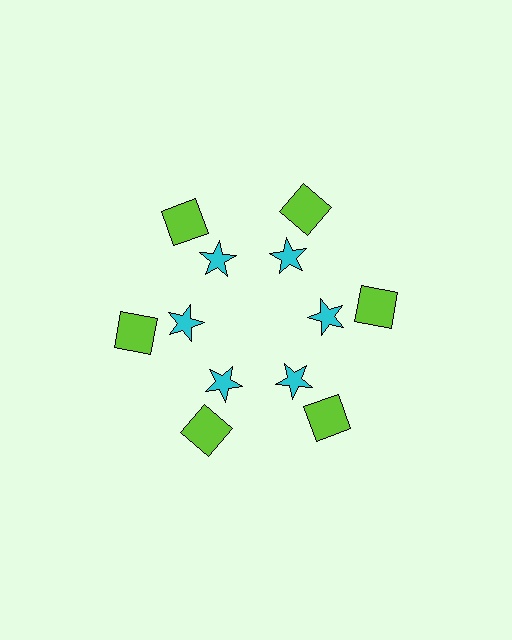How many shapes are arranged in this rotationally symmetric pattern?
There are 12 shapes, arranged in 6 groups of 2.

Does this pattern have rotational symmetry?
Yes, this pattern has 6-fold rotational symmetry. It looks the same after rotating 60 degrees around the center.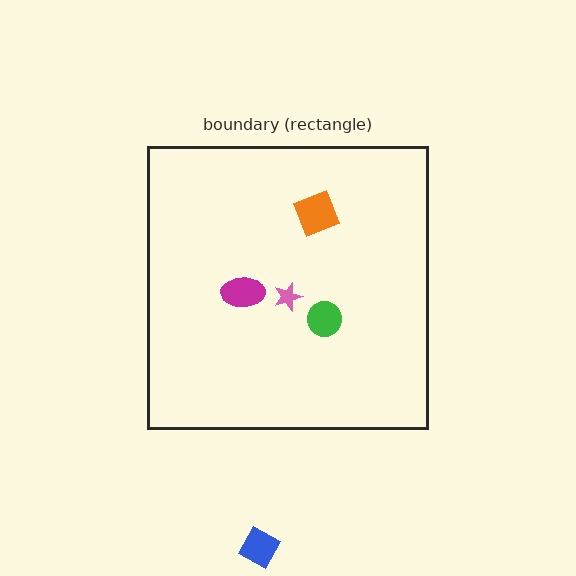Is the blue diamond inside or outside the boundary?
Outside.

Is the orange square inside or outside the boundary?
Inside.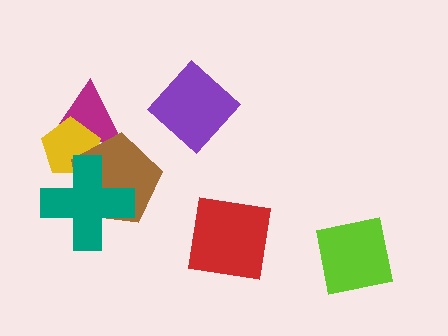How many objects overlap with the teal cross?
2 objects overlap with the teal cross.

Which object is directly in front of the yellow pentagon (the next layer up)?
The brown pentagon is directly in front of the yellow pentagon.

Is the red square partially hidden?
No, no other shape covers it.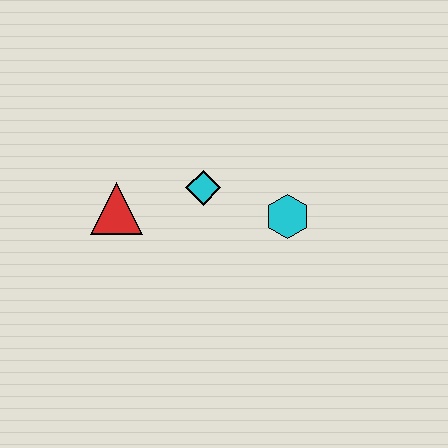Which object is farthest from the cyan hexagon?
The red triangle is farthest from the cyan hexagon.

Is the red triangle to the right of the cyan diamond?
No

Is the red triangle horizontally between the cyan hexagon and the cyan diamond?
No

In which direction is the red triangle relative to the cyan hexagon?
The red triangle is to the left of the cyan hexagon.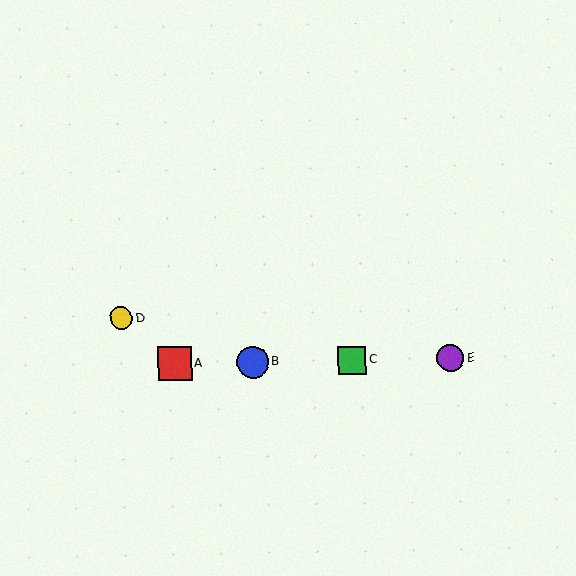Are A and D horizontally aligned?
No, A is at y≈364 and D is at y≈318.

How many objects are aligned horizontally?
4 objects (A, B, C, E) are aligned horizontally.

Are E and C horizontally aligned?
Yes, both are at y≈358.